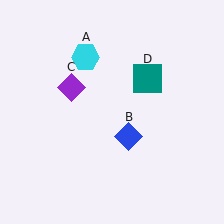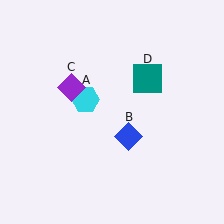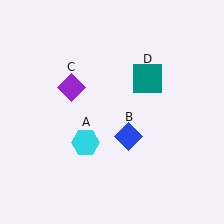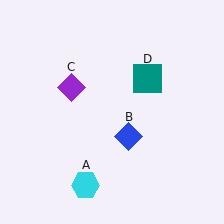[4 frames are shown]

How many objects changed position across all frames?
1 object changed position: cyan hexagon (object A).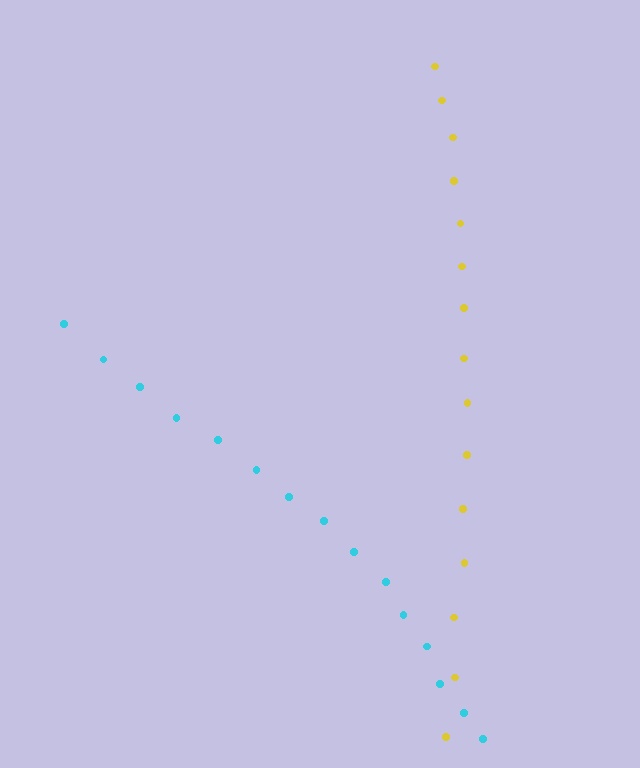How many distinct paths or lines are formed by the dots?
There are 2 distinct paths.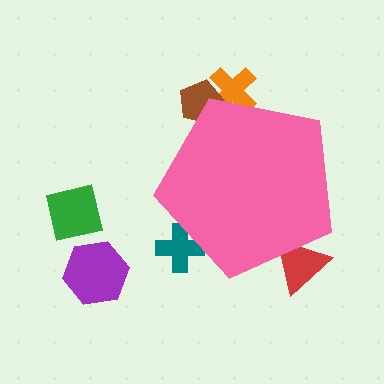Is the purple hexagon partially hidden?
No, the purple hexagon is fully visible.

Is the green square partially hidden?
No, the green square is fully visible.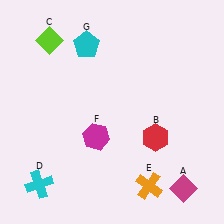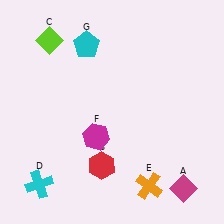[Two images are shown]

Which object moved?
The red hexagon (B) moved left.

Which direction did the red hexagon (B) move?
The red hexagon (B) moved left.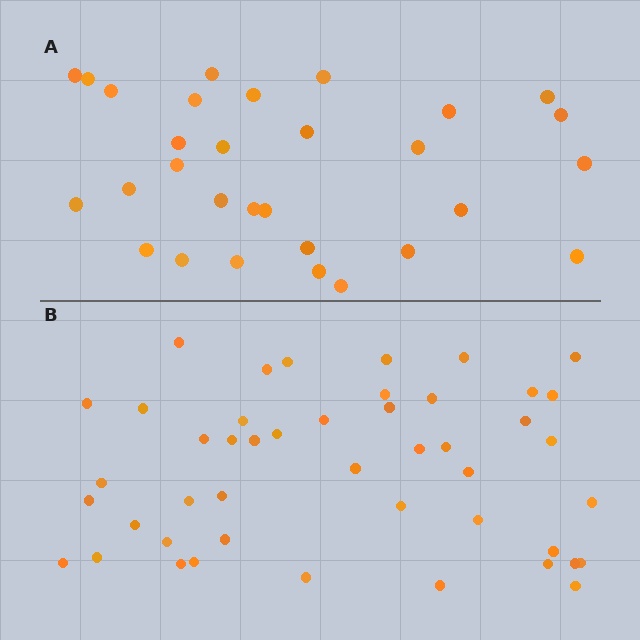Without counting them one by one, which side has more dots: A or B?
Region B (the bottom region) has more dots.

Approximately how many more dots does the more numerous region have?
Region B has approximately 15 more dots than region A.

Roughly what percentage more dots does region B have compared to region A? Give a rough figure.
About 55% more.